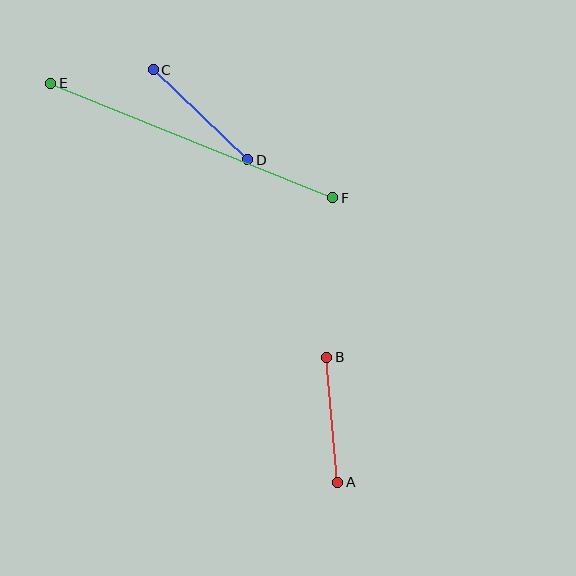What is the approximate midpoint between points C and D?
The midpoint is at approximately (201, 115) pixels.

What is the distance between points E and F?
The distance is approximately 304 pixels.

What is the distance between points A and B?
The distance is approximately 125 pixels.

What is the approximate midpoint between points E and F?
The midpoint is at approximately (192, 140) pixels.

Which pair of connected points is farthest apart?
Points E and F are farthest apart.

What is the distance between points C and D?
The distance is approximately 130 pixels.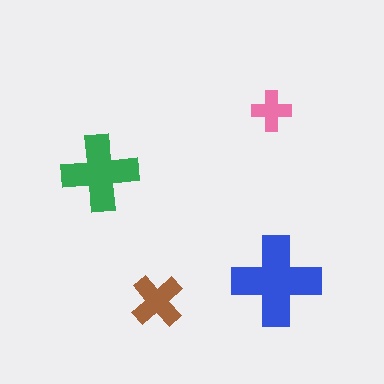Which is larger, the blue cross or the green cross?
The blue one.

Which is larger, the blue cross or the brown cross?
The blue one.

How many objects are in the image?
There are 4 objects in the image.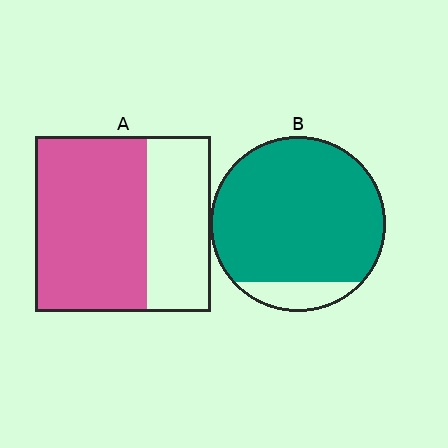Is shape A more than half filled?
Yes.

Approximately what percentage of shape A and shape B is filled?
A is approximately 65% and B is approximately 90%.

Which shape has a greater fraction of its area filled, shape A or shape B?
Shape B.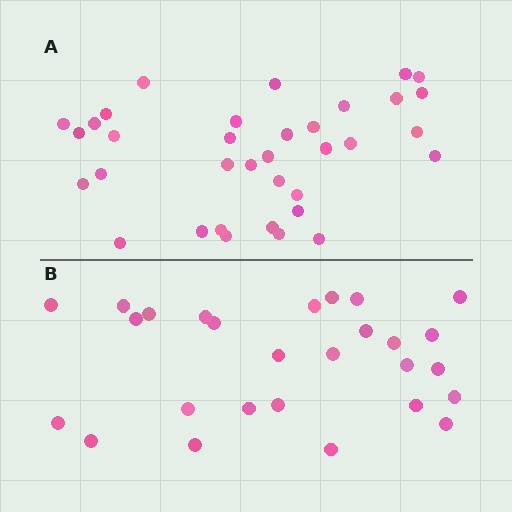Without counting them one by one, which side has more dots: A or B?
Region A (the top region) has more dots.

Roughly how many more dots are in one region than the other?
Region A has roughly 8 or so more dots than region B.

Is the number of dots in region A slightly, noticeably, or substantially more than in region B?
Region A has noticeably more, but not dramatically so. The ratio is roughly 1.3 to 1.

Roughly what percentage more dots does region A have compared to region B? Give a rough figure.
About 30% more.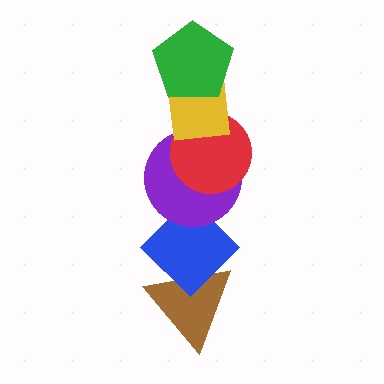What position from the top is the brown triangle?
The brown triangle is 6th from the top.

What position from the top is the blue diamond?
The blue diamond is 5th from the top.